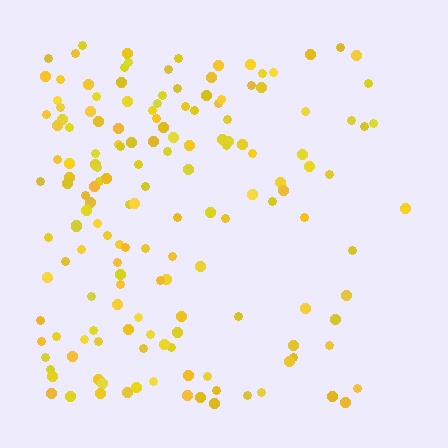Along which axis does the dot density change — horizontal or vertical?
Horizontal.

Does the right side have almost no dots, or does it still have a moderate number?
Still a moderate number, just noticeably fewer than the left.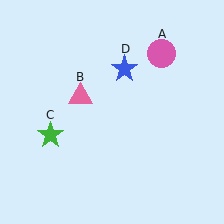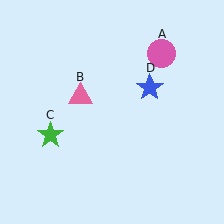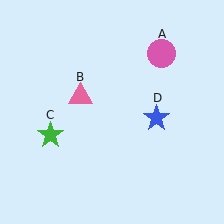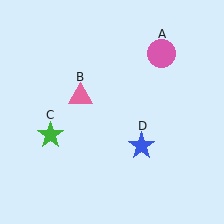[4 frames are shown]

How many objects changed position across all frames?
1 object changed position: blue star (object D).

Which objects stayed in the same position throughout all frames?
Pink circle (object A) and pink triangle (object B) and green star (object C) remained stationary.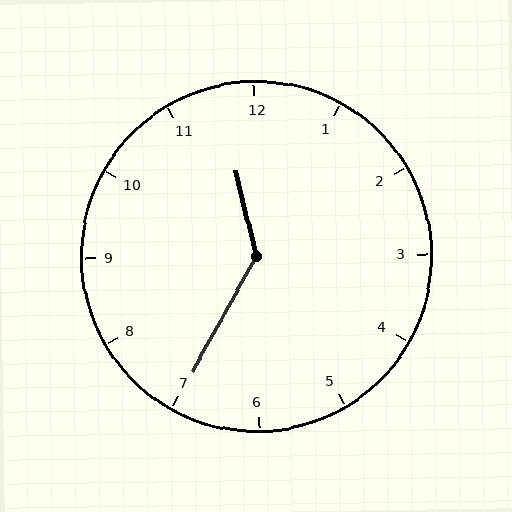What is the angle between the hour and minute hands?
Approximately 138 degrees.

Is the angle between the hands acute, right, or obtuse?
It is obtuse.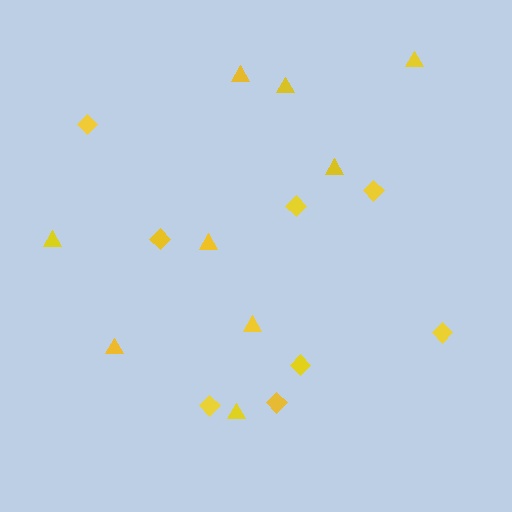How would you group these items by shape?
There are 2 groups: one group of triangles (9) and one group of diamonds (8).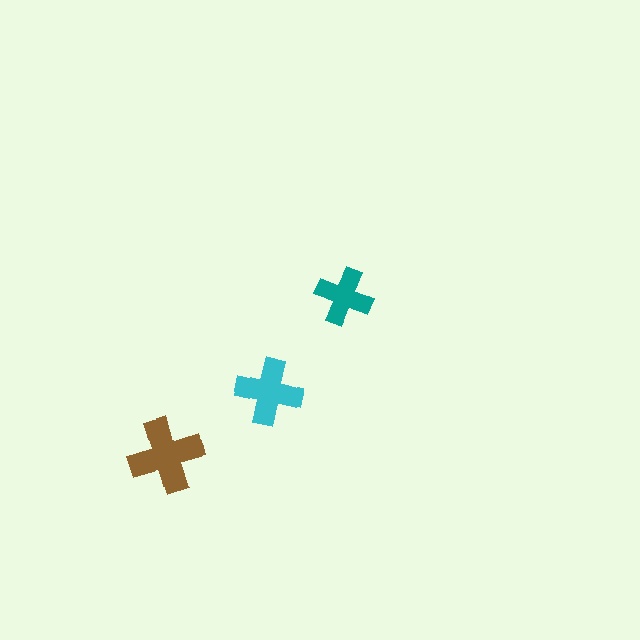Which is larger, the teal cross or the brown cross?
The brown one.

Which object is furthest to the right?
The teal cross is rightmost.